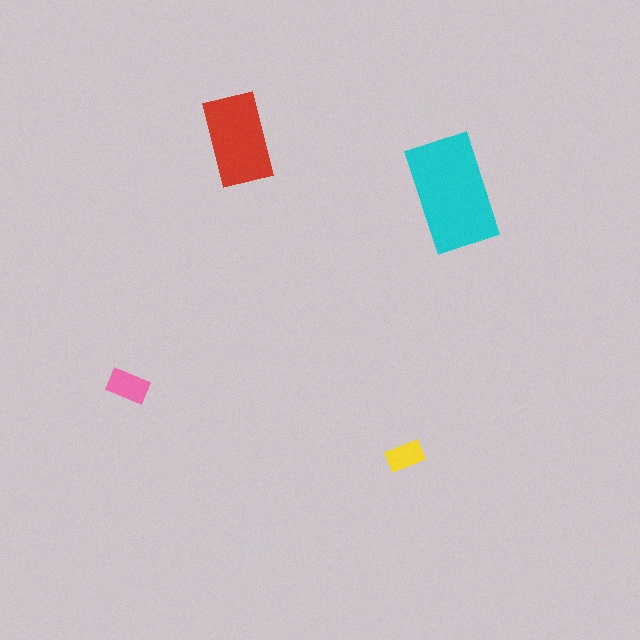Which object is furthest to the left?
The pink rectangle is leftmost.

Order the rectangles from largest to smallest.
the cyan one, the red one, the pink one, the yellow one.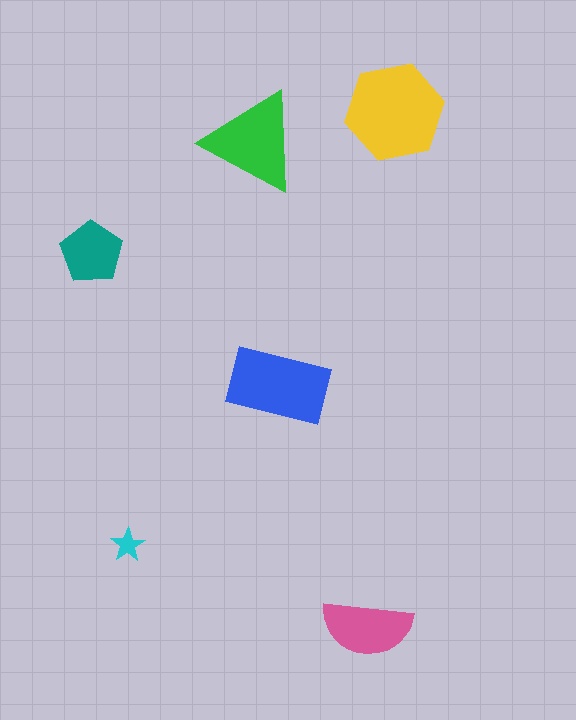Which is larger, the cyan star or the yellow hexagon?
The yellow hexagon.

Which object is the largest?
The yellow hexagon.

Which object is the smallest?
The cyan star.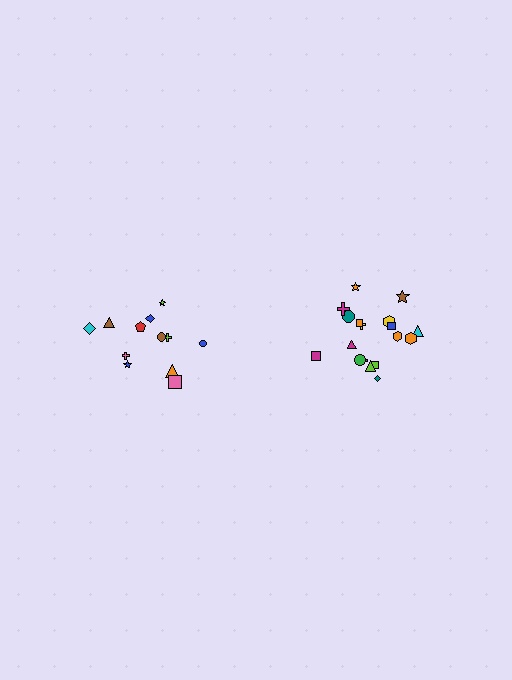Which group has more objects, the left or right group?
The right group.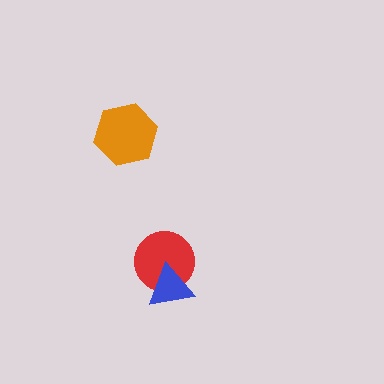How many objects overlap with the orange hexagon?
0 objects overlap with the orange hexagon.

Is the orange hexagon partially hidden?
No, no other shape covers it.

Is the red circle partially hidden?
Yes, it is partially covered by another shape.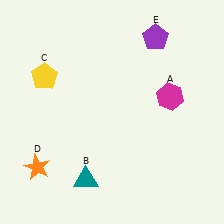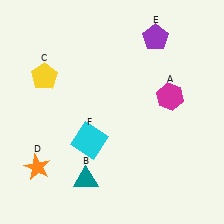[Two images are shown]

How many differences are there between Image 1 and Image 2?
There is 1 difference between the two images.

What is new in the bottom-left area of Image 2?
A cyan square (F) was added in the bottom-left area of Image 2.